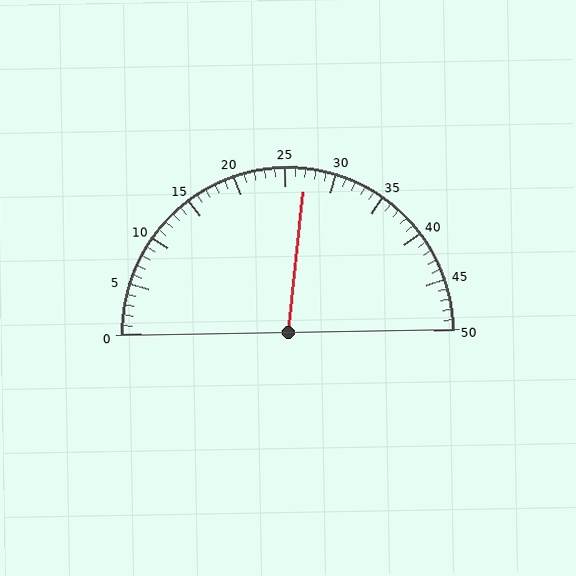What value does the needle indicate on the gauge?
The needle indicates approximately 27.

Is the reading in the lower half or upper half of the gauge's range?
The reading is in the upper half of the range (0 to 50).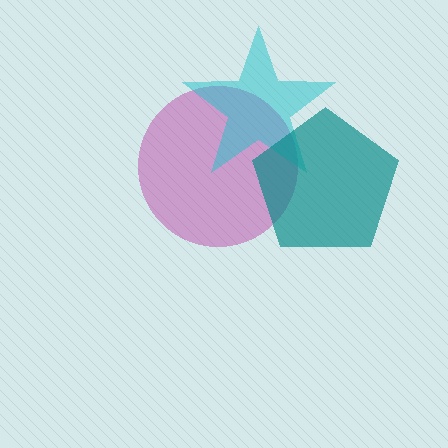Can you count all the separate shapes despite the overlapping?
Yes, there are 3 separate shapes.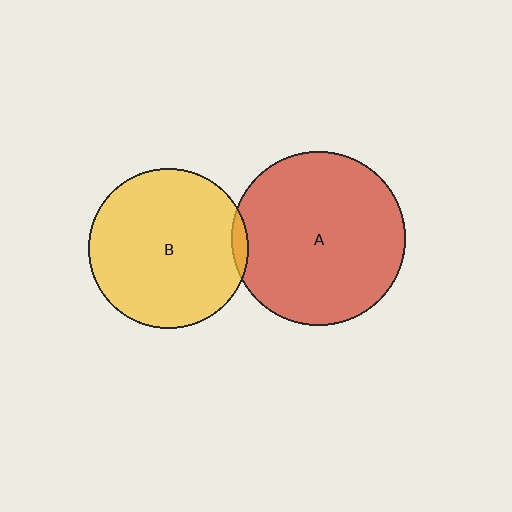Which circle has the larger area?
Circle A (red).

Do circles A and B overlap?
Yes.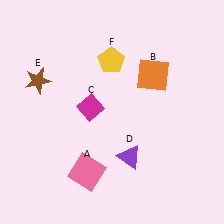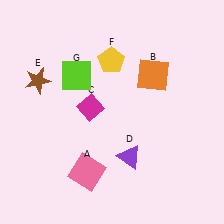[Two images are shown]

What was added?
A lime square (G) was added in Image 2.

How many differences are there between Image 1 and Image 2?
There is 1 difference between the two images.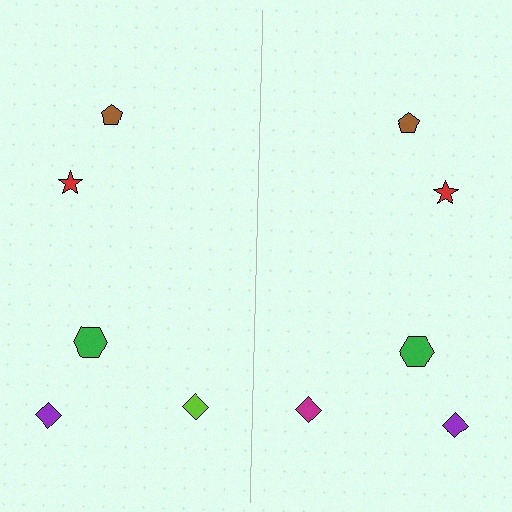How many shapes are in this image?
There are 10 shapes in this image.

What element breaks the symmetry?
The magenta diamond on the right side breaks the symmetry — its mirror counterpart is lime.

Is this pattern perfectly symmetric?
No, the pattern is not perfectly symmetric. The magenta diamond on the right side breaks the symmetry — its mirror counterpart is lime.